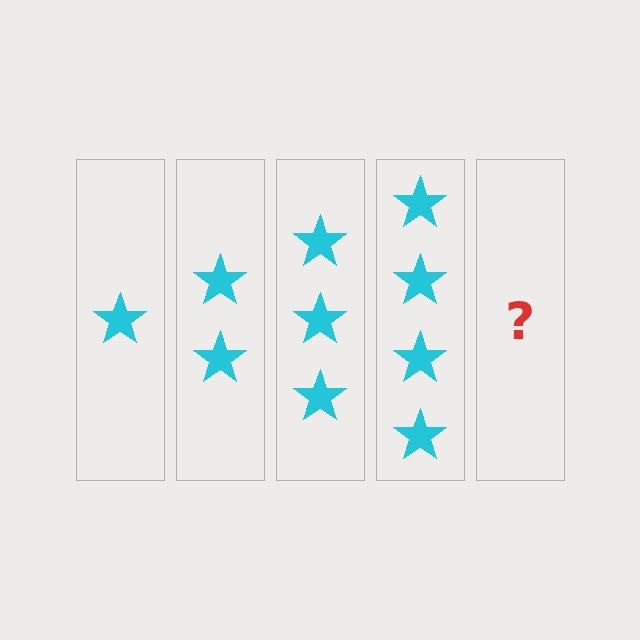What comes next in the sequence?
The next element should be 5 stars.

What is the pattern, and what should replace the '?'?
The pattern is that each step adds one more star. The '?' should be 5 stars.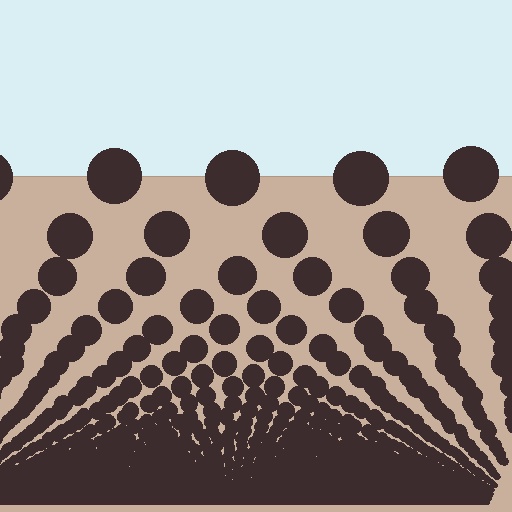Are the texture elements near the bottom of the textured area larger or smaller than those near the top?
Smaller. The gradient is inverted — elements near the bottom are smaller and denser.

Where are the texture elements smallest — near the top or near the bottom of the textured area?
Near the bottom.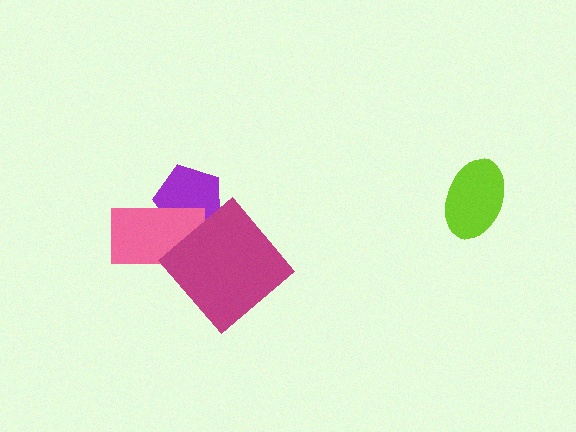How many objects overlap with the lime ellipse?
0 objects overlap with the lime ellipse.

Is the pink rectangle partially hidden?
Yes, it is partially covered by another shape.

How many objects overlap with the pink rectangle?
2 objects overlap with the pink rectangle.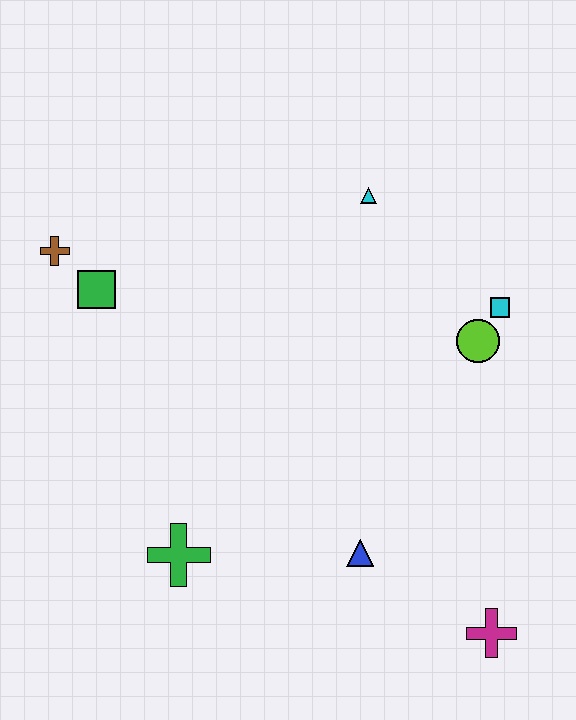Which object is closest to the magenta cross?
The blue triangle is closest to the magenta cross.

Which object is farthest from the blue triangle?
The brown cross is farthest from the blue triangle.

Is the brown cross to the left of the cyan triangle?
Yes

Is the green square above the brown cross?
No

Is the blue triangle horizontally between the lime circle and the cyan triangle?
No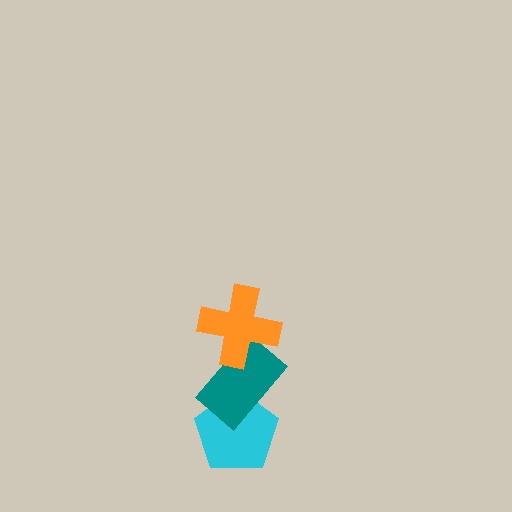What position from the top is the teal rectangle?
The teal rectangle is 2nd from the top.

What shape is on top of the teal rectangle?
The orange cross is on top of the teal rectangle.